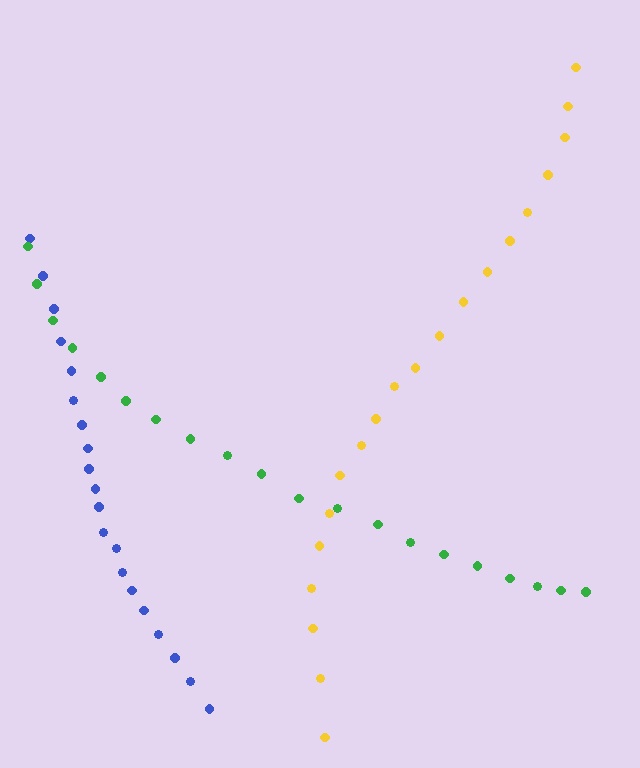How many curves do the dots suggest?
There are 3 distinct paths.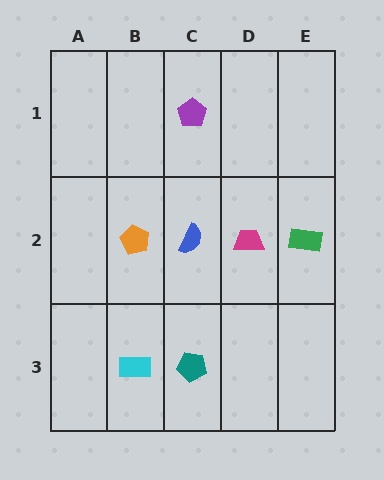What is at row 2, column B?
An orange pentagon.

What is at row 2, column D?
A magenta trapezoid.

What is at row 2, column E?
A green rectangle.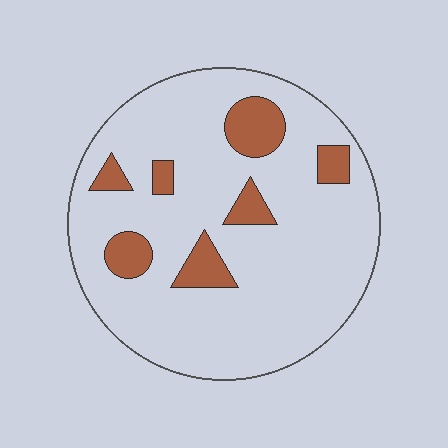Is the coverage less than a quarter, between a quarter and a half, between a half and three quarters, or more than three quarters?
Less than a quarter.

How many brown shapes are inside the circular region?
7.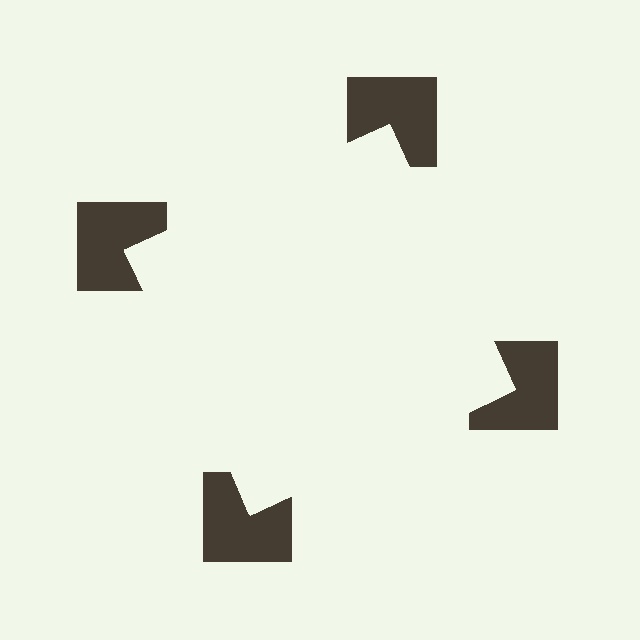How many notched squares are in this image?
There are 4 — one at each vertex of the illusory square.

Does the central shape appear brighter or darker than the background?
It typically appears slightly brighter than the background, even though no actual brightness change is drawn.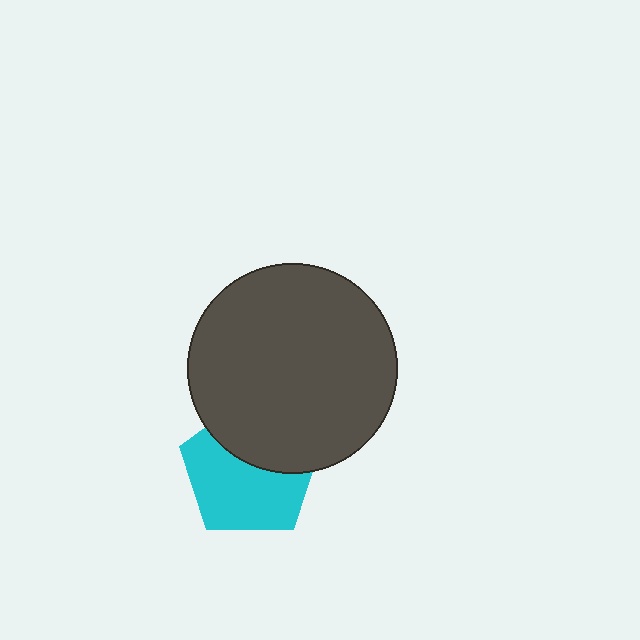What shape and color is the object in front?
The object in front is a dark gray circle.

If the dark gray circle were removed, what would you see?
You would see the complete cyan pentagon.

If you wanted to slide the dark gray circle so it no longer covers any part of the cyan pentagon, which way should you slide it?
Slide it up — that is the most direct way to separate the two shapes.